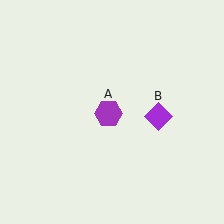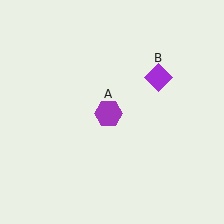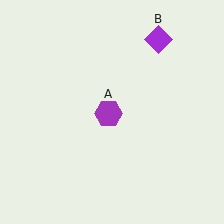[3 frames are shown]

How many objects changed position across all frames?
1 object changed position: purple diamond (object B).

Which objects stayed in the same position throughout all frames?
Purple hexagon (object A) remained stationary.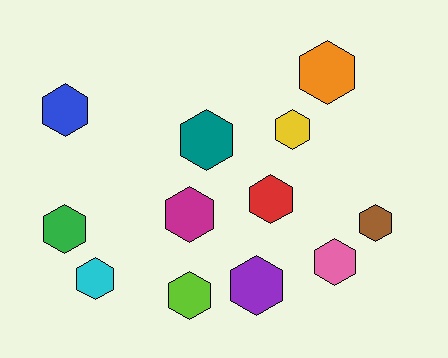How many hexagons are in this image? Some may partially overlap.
There are 12 hexagons.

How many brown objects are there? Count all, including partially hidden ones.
There is 1 brown object.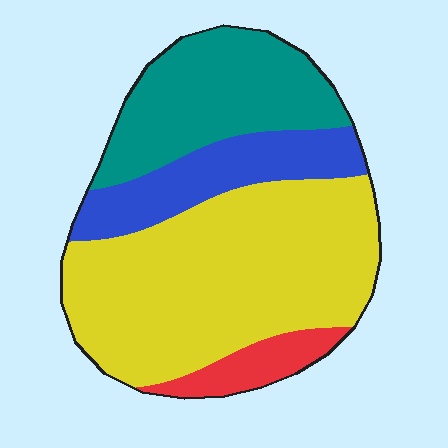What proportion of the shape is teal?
Teal covers about 25% of the shape.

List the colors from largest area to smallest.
From largest to smallest: yellow, teal, blue, red.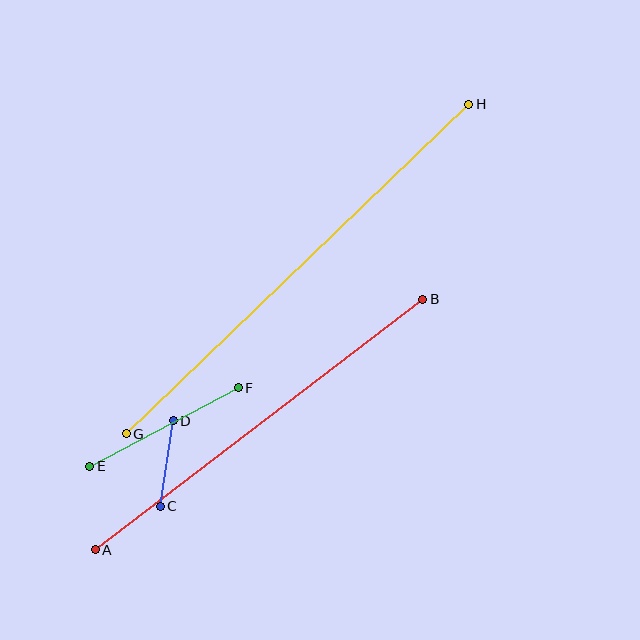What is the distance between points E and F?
The distance is approximately 168 pixels.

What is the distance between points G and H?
The distance is approximately 476 pixels.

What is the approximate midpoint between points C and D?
The midpoint is at approximately (167, 463) pixels.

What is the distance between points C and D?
The distance is approximately 87 pixels.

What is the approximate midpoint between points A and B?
The midpoint is at approximately (259, 425) pixels.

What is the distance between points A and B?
The distance is approximately 412 pixels.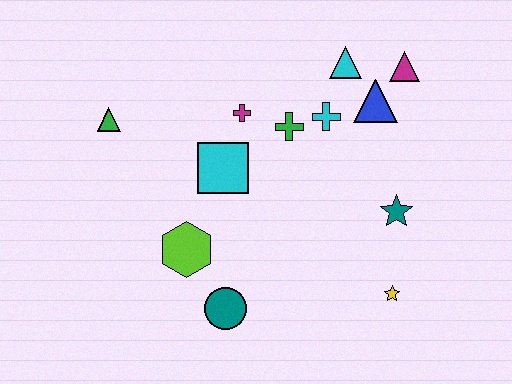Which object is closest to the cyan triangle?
The blue triangle is closest to the cyan triangle.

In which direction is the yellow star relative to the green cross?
The yellow star is below the green cross.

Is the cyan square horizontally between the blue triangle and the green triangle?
Yes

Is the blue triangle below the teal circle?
No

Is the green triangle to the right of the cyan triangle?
No